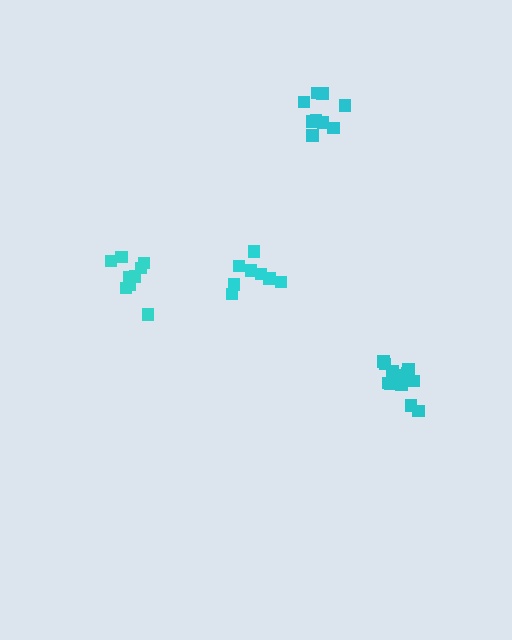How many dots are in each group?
Group 1: 9 dots, Group 2: 9 dots, Group 3: 8 dots, Group 4: 14 dots (40 total).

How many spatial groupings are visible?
There are 4 spatial groupings.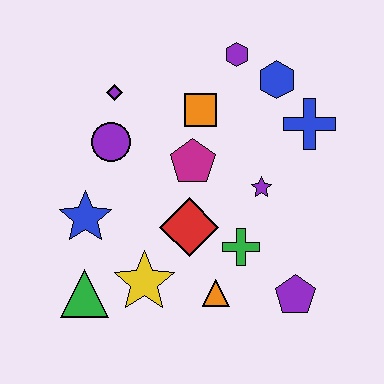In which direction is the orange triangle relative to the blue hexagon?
The orange triangle is below the blue hexagon.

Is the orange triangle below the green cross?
Yes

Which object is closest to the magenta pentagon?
The orange square is closest to the magenta pentagon.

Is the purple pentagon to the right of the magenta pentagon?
Yes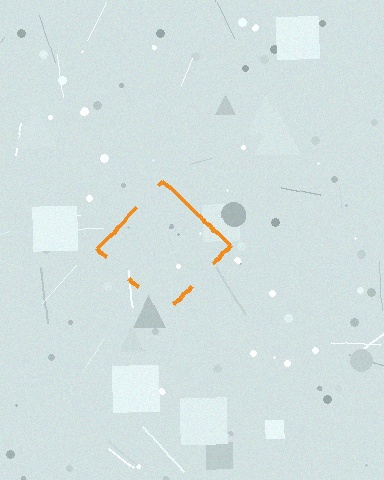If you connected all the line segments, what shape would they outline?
They would outline a diamond.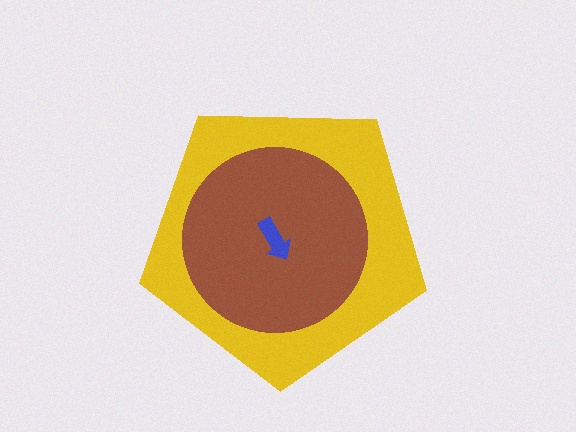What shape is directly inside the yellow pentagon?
The brown circle.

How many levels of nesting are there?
3.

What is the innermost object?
The blue arrow.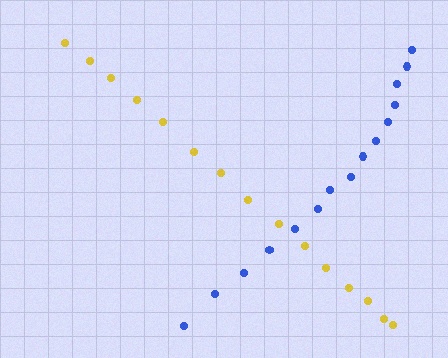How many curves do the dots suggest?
There are 2 distinct paths.